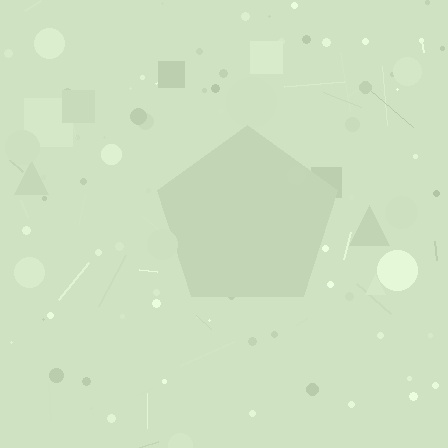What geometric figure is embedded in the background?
A pentagon is embedded in the background.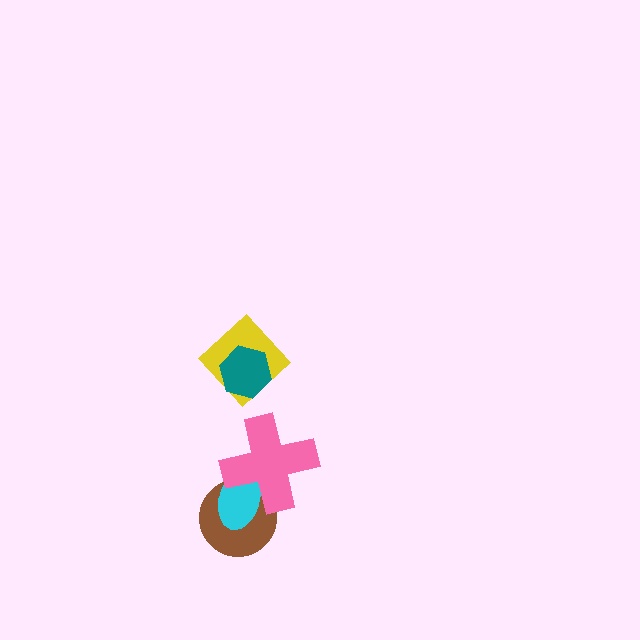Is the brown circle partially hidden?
Yes, it is partially covered by another shape.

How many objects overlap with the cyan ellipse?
2 objects overlap with the cyan ellipse.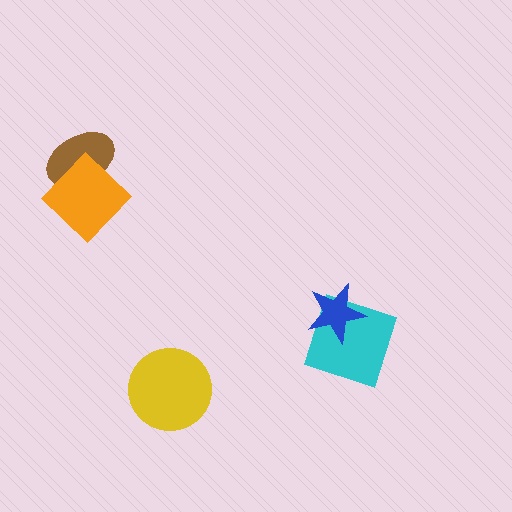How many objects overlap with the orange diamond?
1 object overlaps with the orange diamond.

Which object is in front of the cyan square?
The blue star is in front of the cyan square.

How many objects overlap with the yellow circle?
0 objects overlap with the yellow circle.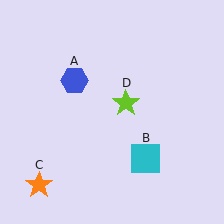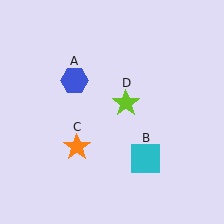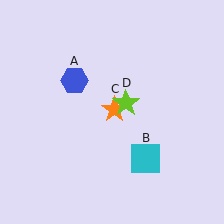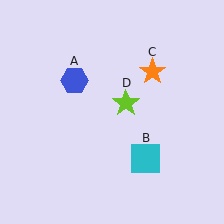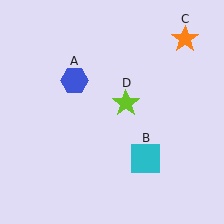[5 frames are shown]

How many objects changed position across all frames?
1 object changed position: orange star (object C).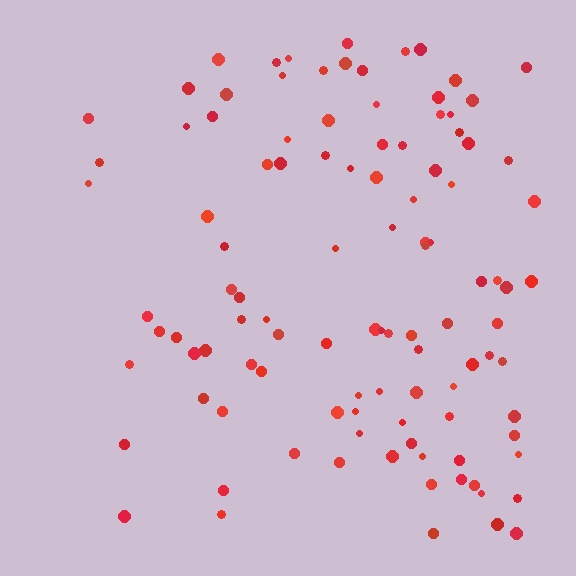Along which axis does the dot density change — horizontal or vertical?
Horizontal.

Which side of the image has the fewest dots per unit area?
The left.